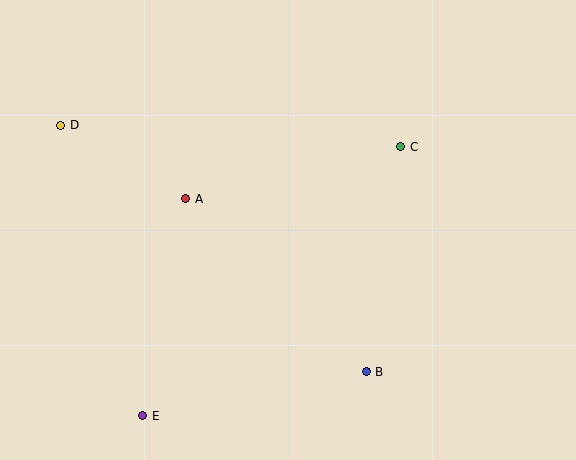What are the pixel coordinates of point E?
Point E is at (143, 416).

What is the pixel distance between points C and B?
The distance between C and B is 228 pixels.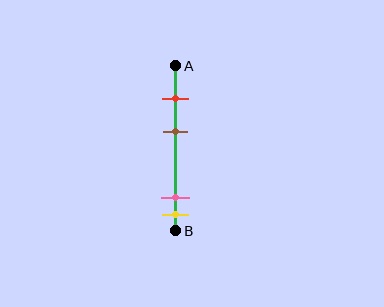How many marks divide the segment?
There are 4 marks dividing the segment.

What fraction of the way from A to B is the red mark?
The red mark is approximately 20% (0.2) of the way from A to B.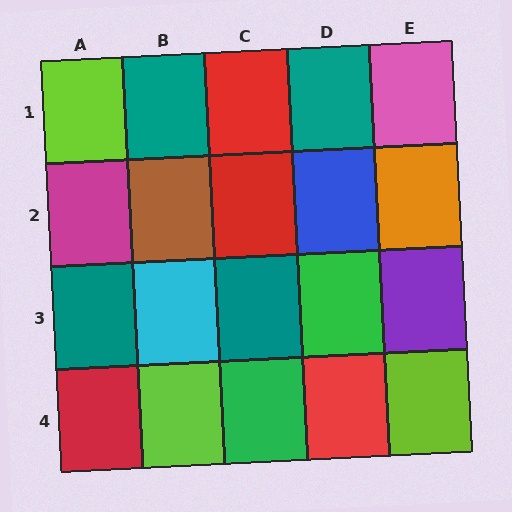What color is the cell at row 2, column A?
Magenta.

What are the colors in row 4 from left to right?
Red, lime, green, red, lime.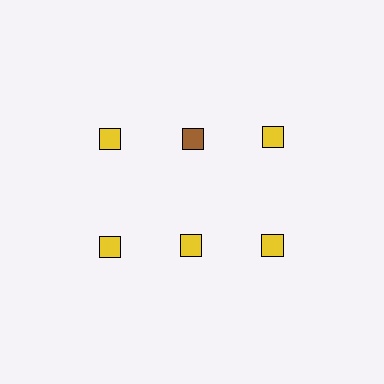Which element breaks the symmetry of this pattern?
The brown square in the top row, second from left column breaks the symmetry. All other shapes are yellow squares.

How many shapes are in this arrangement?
There are 6 shapes arranged in a grid pattern.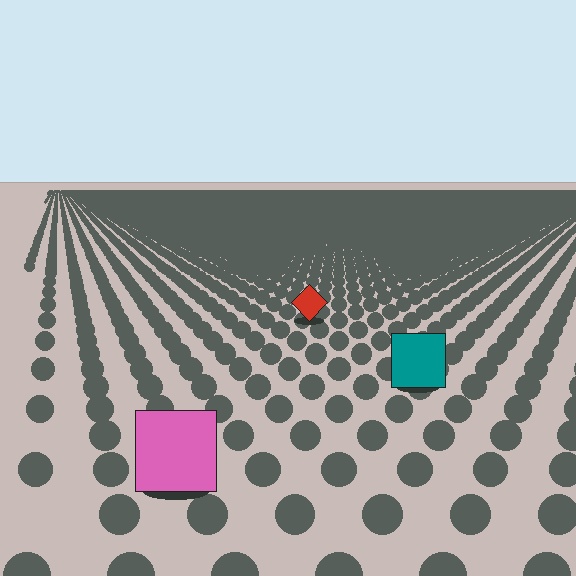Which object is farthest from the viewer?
The red diamond is farthest from the viewer. It appears smaller and the ground texture around it is denser.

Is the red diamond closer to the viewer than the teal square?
No. The teal square is closer — you can tell from the texture gradient: the ground texture is coarser near it.